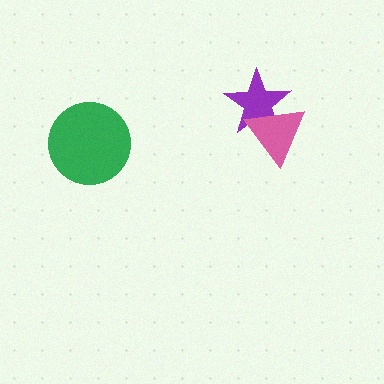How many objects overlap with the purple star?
1 object overlaps with the purple star.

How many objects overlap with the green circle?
0 objects overlap with the green circle.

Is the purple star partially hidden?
Yes, it is partially covered by another shape.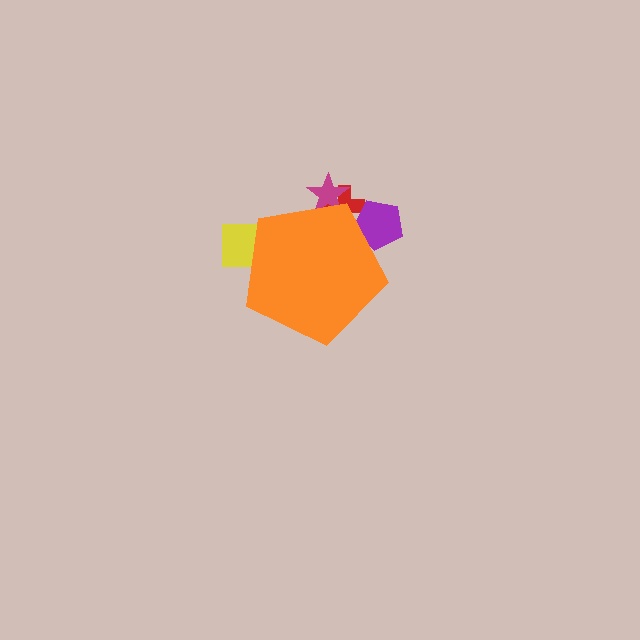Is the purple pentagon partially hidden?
Yes, the purple pentagon is partially hidden behind the orange pentagon.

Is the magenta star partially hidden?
Yes, the magenta star is partially hidden behind the orange pentagon.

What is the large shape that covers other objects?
An orange pentagon.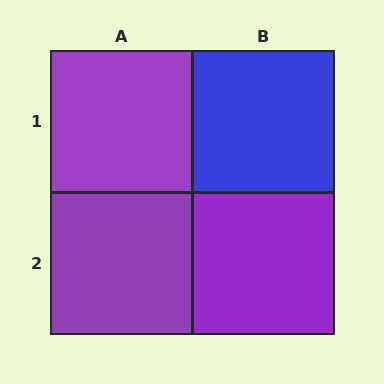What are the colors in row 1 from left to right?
Purple, blue.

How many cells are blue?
1 cell is blue.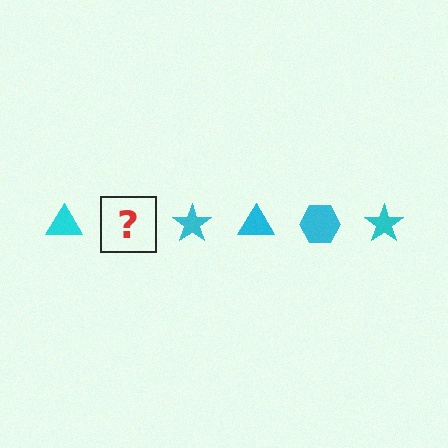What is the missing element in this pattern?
The missing element is a cyan hexagon.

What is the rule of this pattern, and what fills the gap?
The rule is that the pattern cycles through triangle, hexagon, star shapes in cyan. The gap should be filled with a cyan hexagon.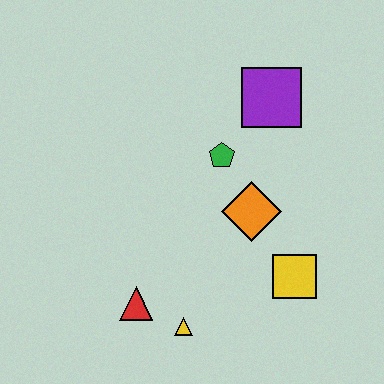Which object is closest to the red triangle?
The yellow triangle is closest to the red triangle.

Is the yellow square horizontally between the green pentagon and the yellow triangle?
No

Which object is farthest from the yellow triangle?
The purple square is farthest from the yellow triangle.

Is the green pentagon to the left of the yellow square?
Yes